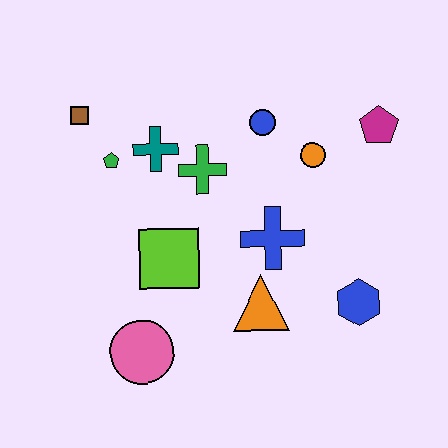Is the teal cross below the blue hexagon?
No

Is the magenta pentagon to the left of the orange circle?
No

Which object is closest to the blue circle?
The orange circle is closest to the blue circle.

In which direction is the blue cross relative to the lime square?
The blue cross is to the right of the lime square.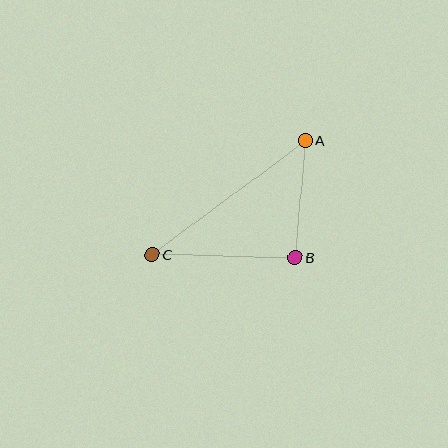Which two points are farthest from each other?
Points A and C are farthest from each other.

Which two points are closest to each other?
Points A and B are closest to each other.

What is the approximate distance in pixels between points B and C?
The distance between B and C is approximately 143 pixels.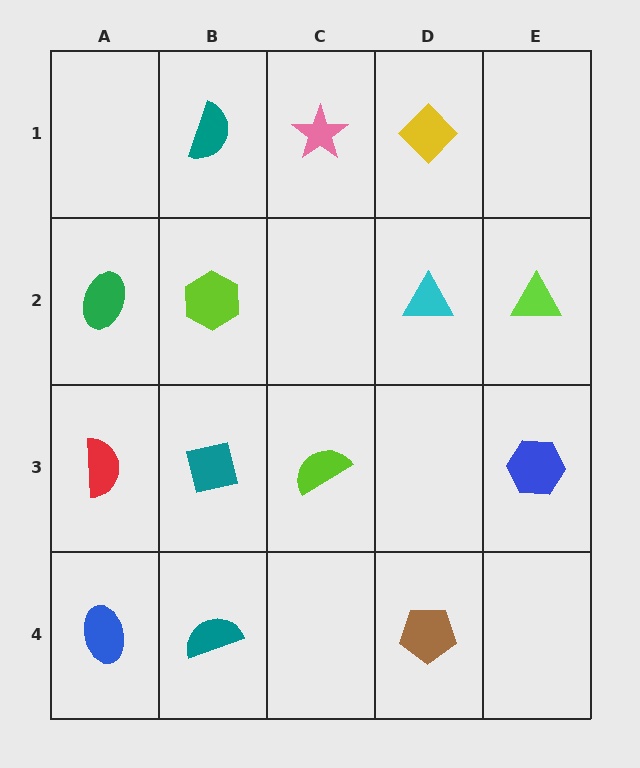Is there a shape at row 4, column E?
No, that cell is empty.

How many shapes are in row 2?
4 shapes.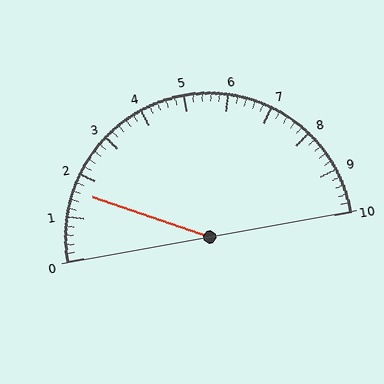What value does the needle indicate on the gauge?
The needle indicates approximately 1.6.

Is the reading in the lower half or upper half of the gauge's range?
The reading is in the lower half of the range (0 to 10).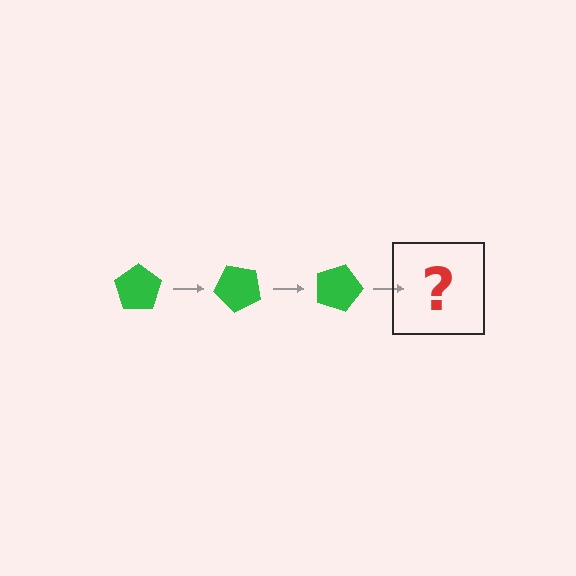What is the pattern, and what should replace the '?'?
The pattern is that the pentagon rotates 45 degrees each step. The '?' should be a green pentagon rotated 135 degrees.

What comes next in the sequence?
The next element should be a green pentagon rotated 135 degrees.